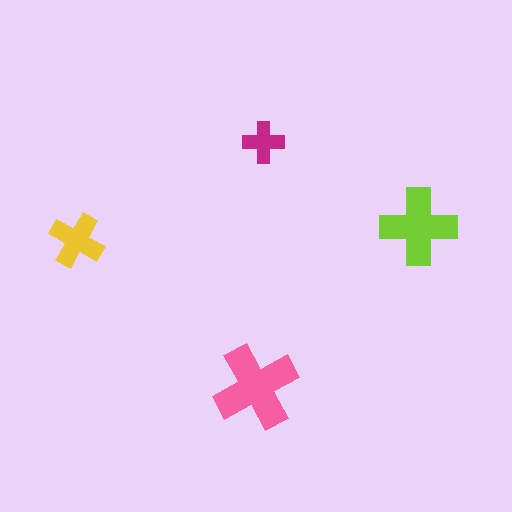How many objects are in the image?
There are 4 objects in the image.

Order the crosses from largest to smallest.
the pink one, the lime one, the yellow one, the magenta one.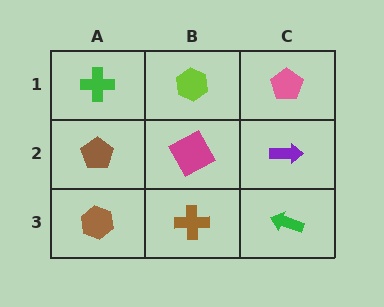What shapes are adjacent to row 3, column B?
A magenta square (row 2, column B), a brown hexagon (row 3, column A), a green arrow (row 3, column C).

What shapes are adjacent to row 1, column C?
A purple arrow (row 2, column C), a lime hexagon (row 1, column B).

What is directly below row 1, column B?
A magenta square.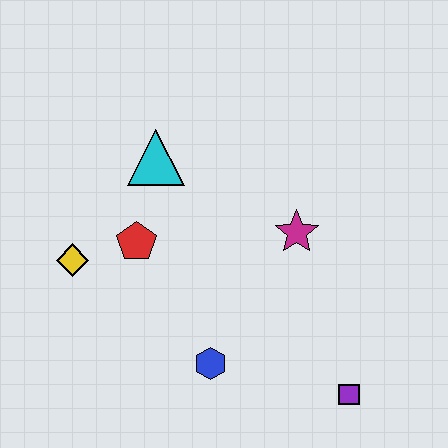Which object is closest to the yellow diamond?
The red pentagon is closest to the yellow diamond.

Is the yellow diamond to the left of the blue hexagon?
Yes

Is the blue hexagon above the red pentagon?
No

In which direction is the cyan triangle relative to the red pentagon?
The cyan triangle is above the red pentagon.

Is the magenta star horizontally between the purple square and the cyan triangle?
Yes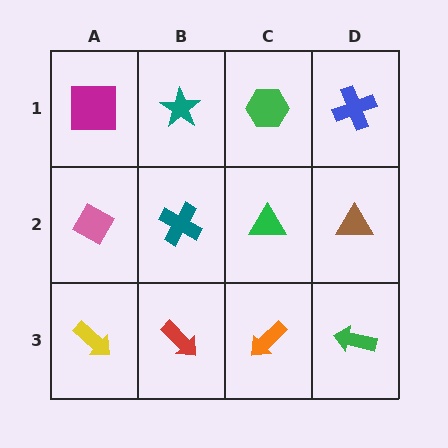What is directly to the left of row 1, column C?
A teal star.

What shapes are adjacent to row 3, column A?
A pink diamond (row 2, column A), a red arrow (row 3, column B).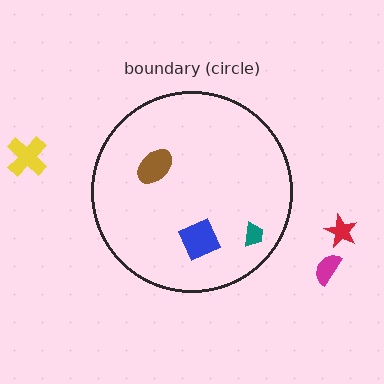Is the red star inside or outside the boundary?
Outside.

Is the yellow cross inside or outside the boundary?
Outside.